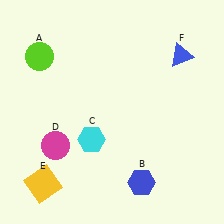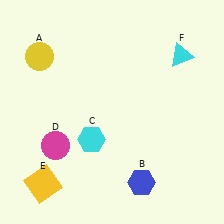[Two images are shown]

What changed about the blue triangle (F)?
In Image 1, F is blue. In Image 2, it changed to cyan.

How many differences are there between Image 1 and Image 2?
There are 2 differences between the two images.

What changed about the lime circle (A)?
In Image 1, A is lime. In Image 2, it changed to yellow.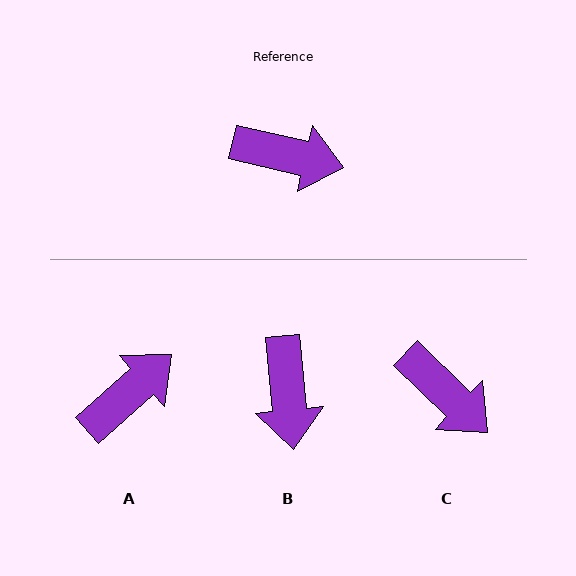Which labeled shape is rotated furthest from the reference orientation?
B, about 72 degrees away.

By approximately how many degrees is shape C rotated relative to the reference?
Approximately 31 degrees clockwise.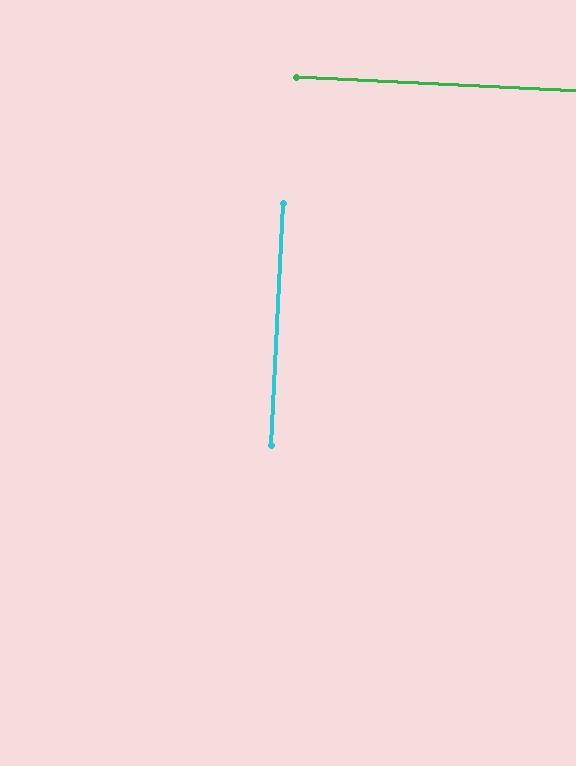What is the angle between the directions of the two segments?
Approximately 90 degrees.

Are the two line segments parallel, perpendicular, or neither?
Perpendicular — they meet at approximately 90°.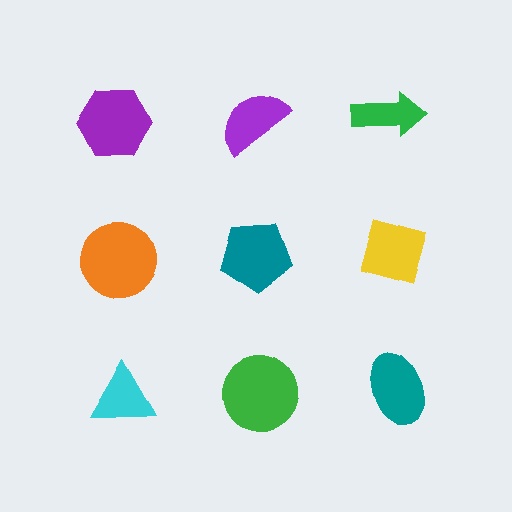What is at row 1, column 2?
A purple semicircle.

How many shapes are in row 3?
3 shapes.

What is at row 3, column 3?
A teal ellipse.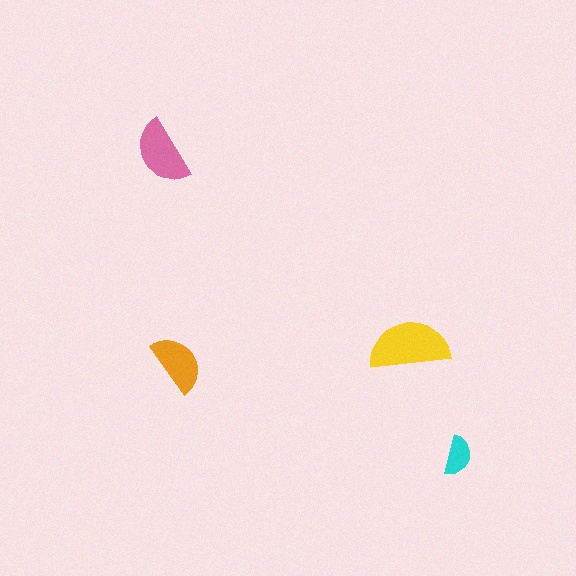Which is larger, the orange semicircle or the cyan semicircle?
The orange one.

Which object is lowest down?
The cyan semicircle is bottommost.